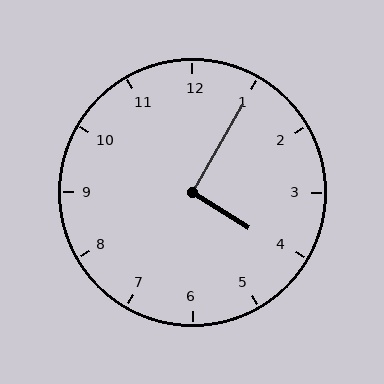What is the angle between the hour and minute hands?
Approximately 92 degrees.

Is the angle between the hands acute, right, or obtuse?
It is right.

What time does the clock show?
4:05.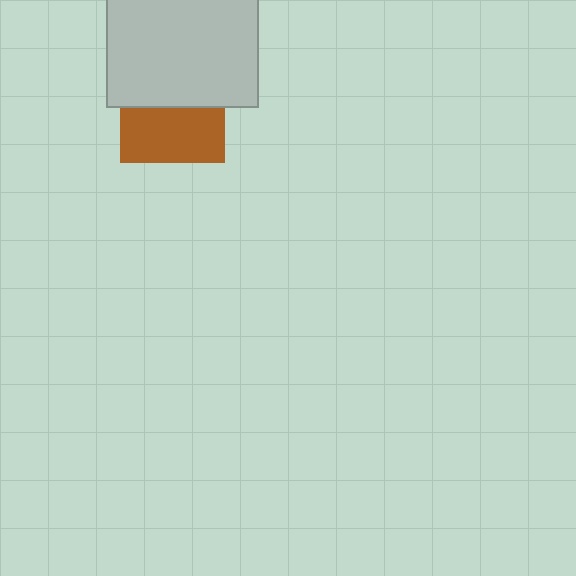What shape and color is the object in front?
The object in front is a light gray rectangle.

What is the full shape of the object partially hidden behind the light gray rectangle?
The partially hidden object is a brown square.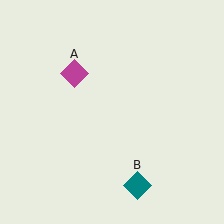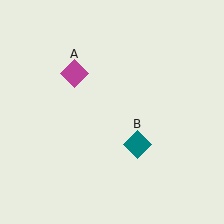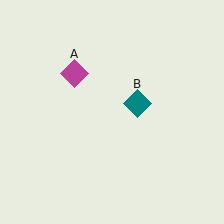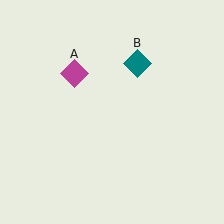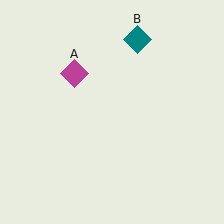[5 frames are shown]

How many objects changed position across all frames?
1 object changed position: teal diamond (object B).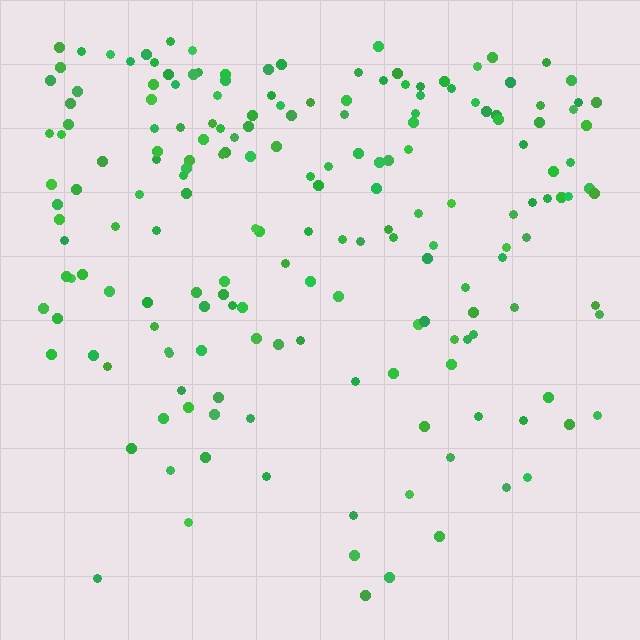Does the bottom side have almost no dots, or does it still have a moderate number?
Still a moderate number, just noticeably fewer than the top.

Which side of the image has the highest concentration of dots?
The top.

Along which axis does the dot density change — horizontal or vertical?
Vertical.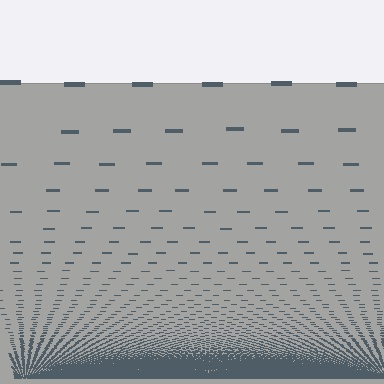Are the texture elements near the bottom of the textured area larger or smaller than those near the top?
Smaller. The gradient is inverted — elements near the bottom are smaller and denser.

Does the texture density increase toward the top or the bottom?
Density increases toward the bottom.